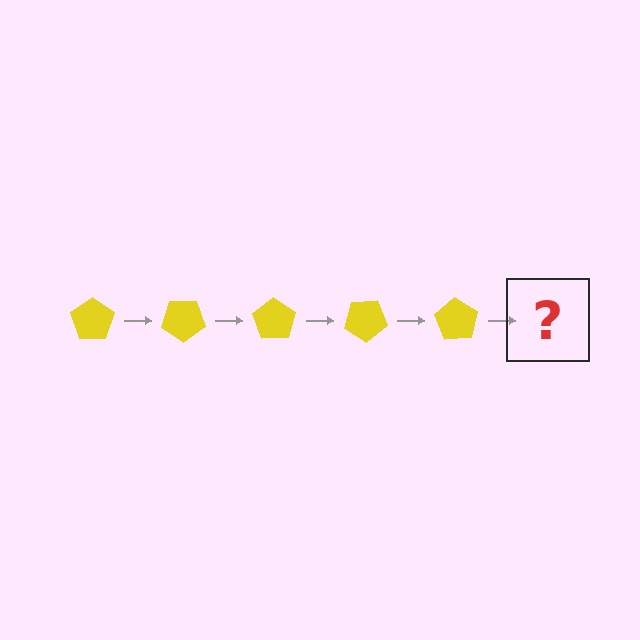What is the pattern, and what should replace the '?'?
The pattern is that the pentagon rotates 35 degrees each step. The '?' should be a yellow pentagon rotated 175 degrees.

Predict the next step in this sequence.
The next step is a yellow pentagon rotated 175 degrees.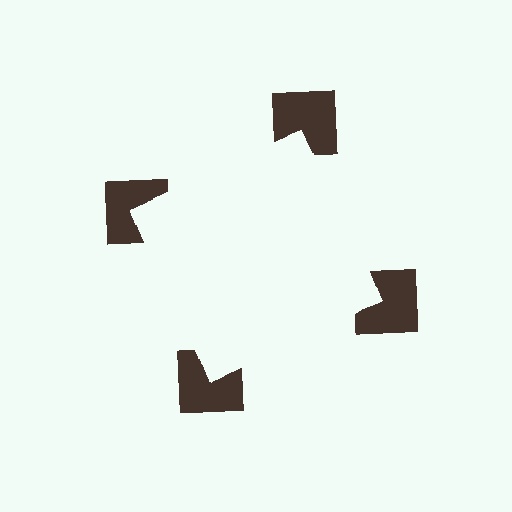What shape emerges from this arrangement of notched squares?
An illusory square — its edges are inferred from the aligned wedge cuts in the notched squares, not physically drawn.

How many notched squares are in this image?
There are 4 — one at each vertex of the illusory square.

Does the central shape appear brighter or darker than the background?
It typically appears slightly brighter than the background, even though no actual brightness change is drawn.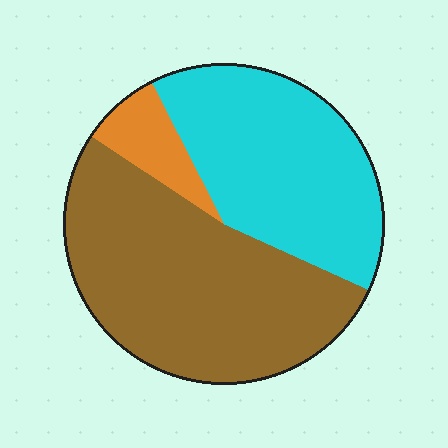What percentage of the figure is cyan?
Cyan covers about 40% of the figure.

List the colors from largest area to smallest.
From largest to smallest: brown, cyan, orange.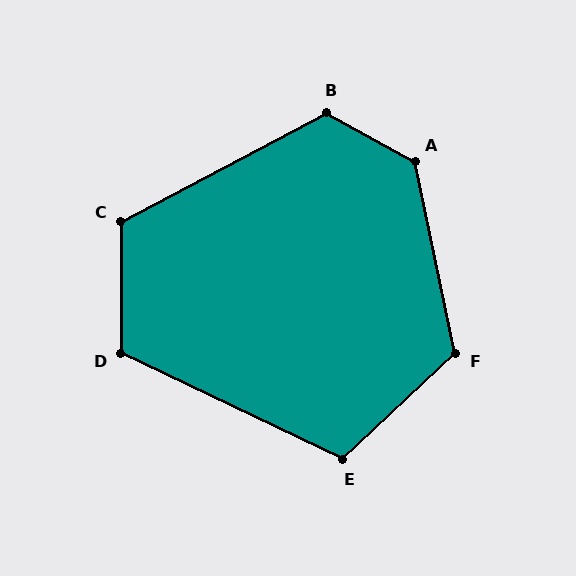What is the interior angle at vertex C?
Approximately 118 degrees (obtuse).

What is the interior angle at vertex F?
Approximately 121 degrees (obtuse).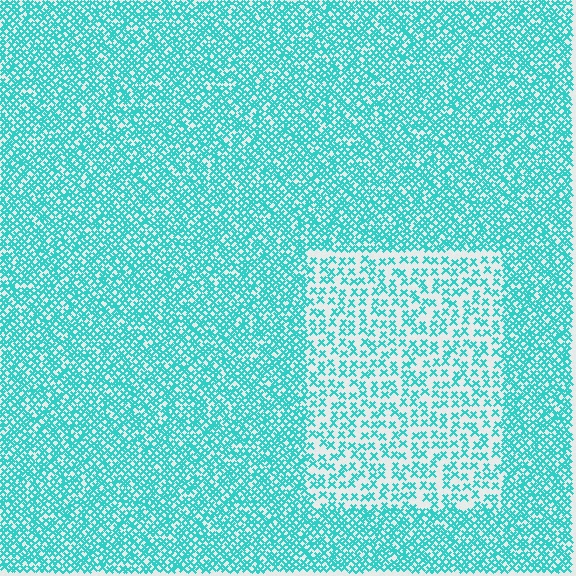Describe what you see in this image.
The image contains small cyan elements arranged at two different densities. A rectangle-shaped region is visible where the elements are less densely packed than the surrounding area.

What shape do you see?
I see a rectangle.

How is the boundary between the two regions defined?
The boundary is defined by a change in element density (approximately 2.2x ratio). All elements are the same color, size, and shape.